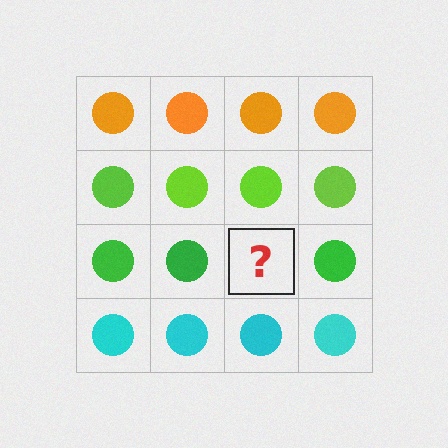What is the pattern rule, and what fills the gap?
The rule is that each row has a consistent color. The gap should be filled with a green circle.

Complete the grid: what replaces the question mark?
The question mark should be replaced with a green circle.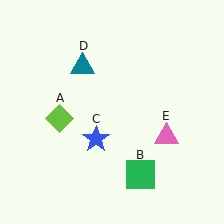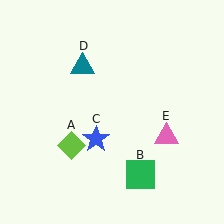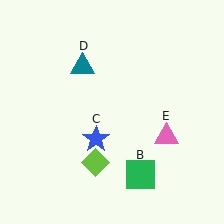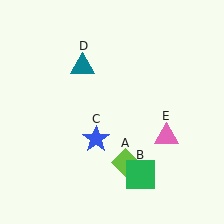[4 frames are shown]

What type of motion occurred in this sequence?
The lime diamond (object A) rotated counterclockwise around the center of the scene.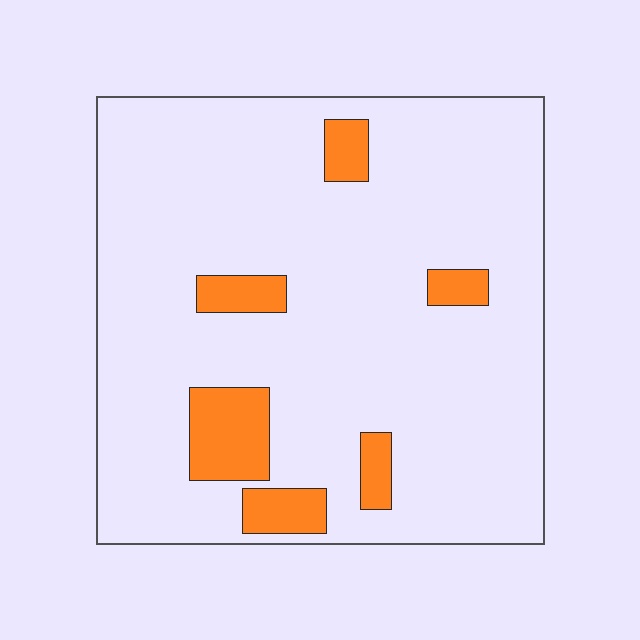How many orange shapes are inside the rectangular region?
6.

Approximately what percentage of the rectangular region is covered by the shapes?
Approximately 10%.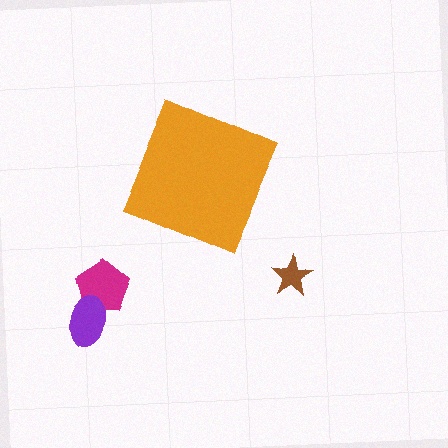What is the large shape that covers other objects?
An orange diamond.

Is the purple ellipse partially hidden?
No, the purple ellipse is fully visible.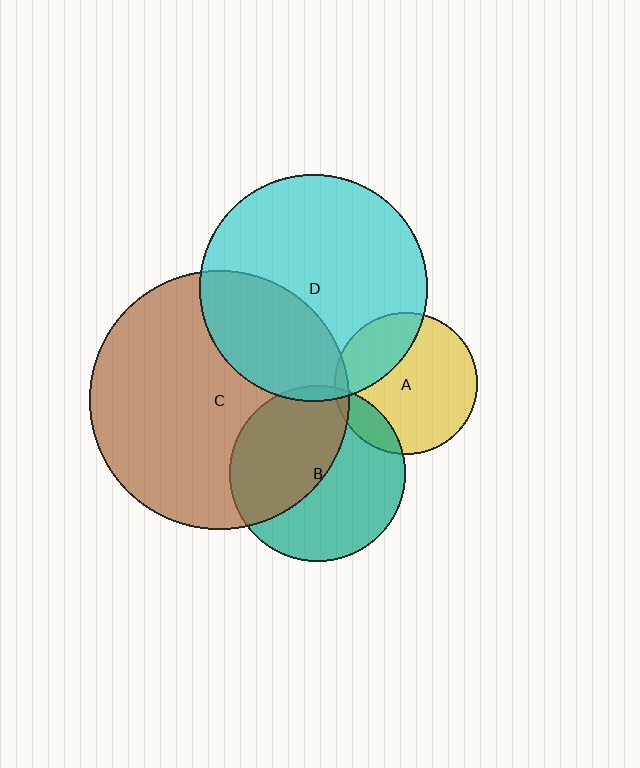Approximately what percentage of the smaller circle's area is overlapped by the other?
Approximately 50%.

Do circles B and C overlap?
Yes.